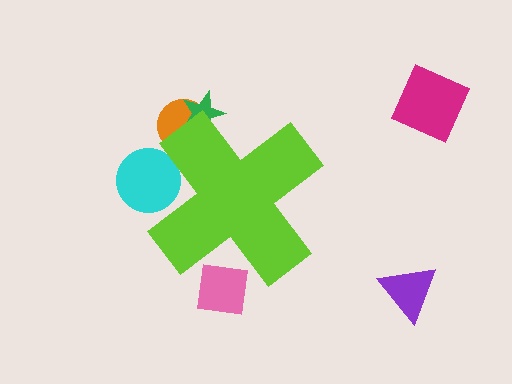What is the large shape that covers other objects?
A lime cross.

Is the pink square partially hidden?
Yes, the pink square is partially hidden behind the lime cross.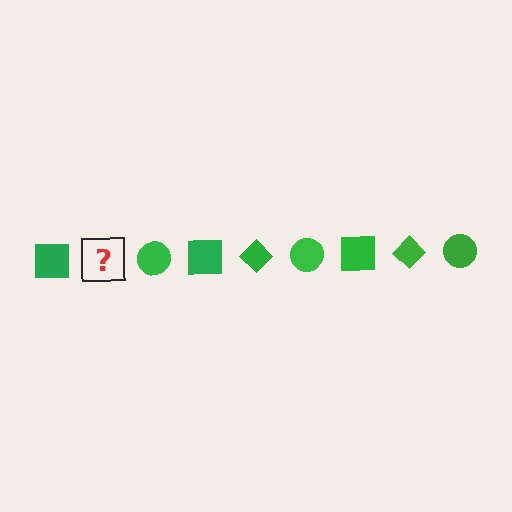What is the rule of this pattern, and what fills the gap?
The rule is that the pattern cycles through square, diamond, circle shapes in green. The gap should be filled with a green diamond.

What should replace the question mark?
The question mark should be replaced with a green diamond.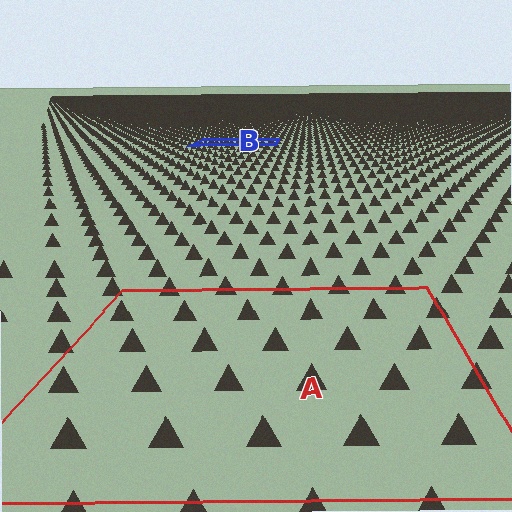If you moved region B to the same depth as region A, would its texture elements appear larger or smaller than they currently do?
They would appear larger. At a closer depth, the same texture elements are projected at a bigger on-screen size.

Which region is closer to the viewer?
Region A is closer. The texture elements there are larger and more spread out.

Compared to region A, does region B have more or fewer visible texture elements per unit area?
Region B has more texture elements per unit area — they are packed more densely because it is farther away.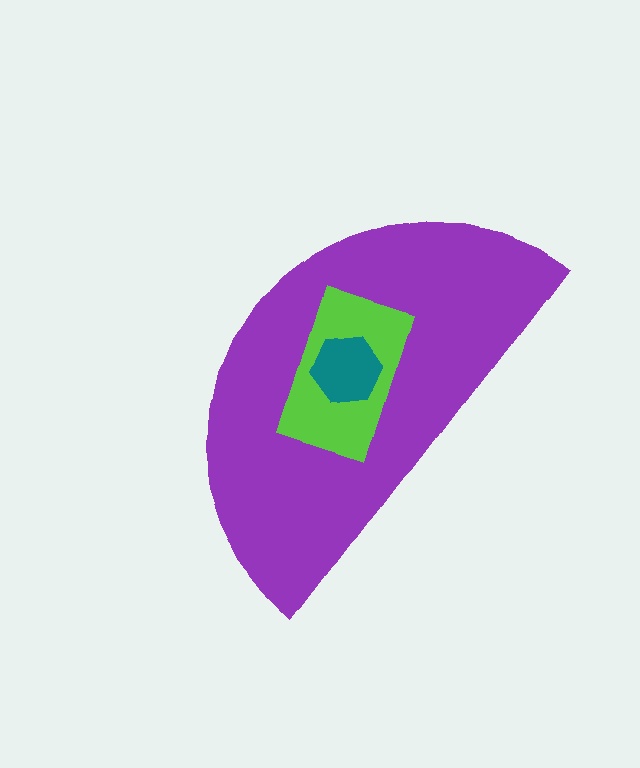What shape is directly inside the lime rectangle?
The teal hexagon.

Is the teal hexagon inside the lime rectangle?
Yes.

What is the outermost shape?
The purple semicircle.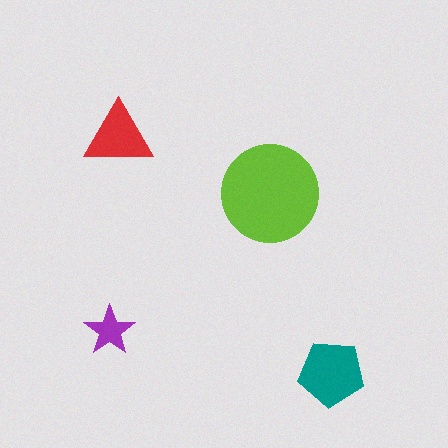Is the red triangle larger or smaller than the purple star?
Larger.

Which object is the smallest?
The purple star.